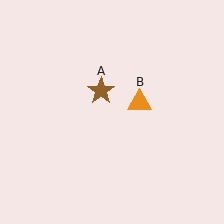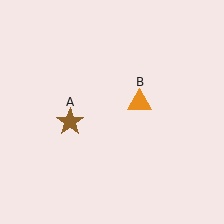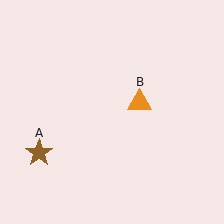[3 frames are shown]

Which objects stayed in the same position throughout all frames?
Orange triangle (object B) remained stationary.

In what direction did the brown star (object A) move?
The brown star (object A) moved down and to the left.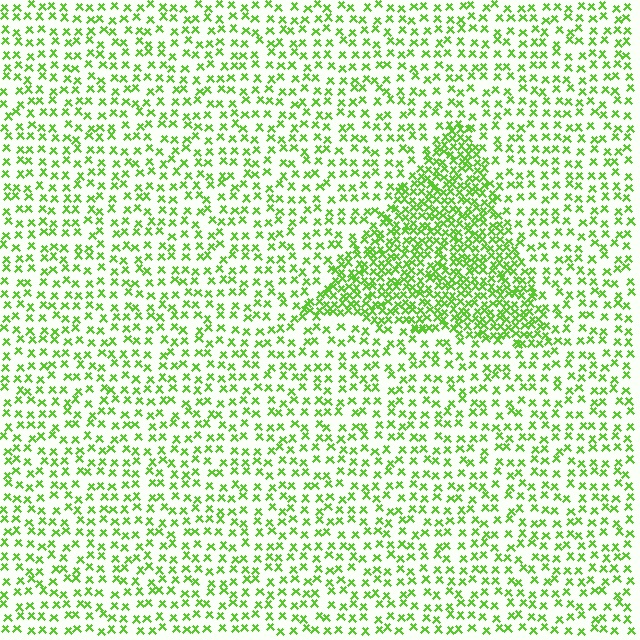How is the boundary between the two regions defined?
The boundary is defined by a change in element density (approximately 2.3x ratio). All elements are the same color, size, and shape.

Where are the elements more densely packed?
The elements are more densely packed inside the triangle boundary.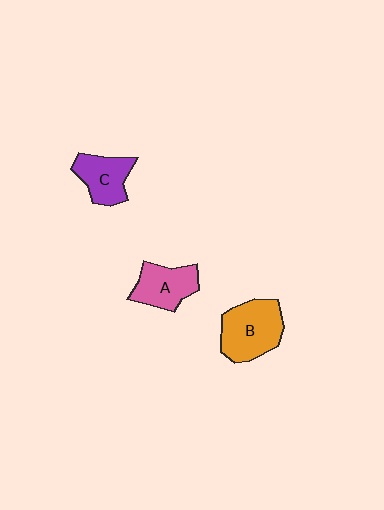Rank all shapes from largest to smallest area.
From largest to smallest: B (orange), A (pink), C (purple).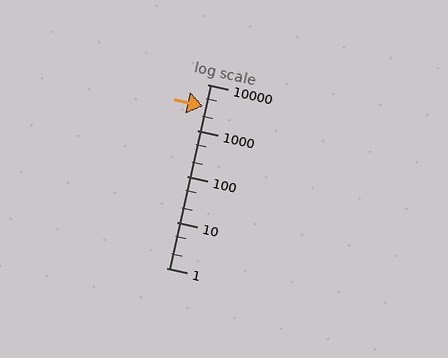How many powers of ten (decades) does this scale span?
The scale spans 4 decades, from 1 to 10000.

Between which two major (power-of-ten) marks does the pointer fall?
The pointer is between 1000 and 10000.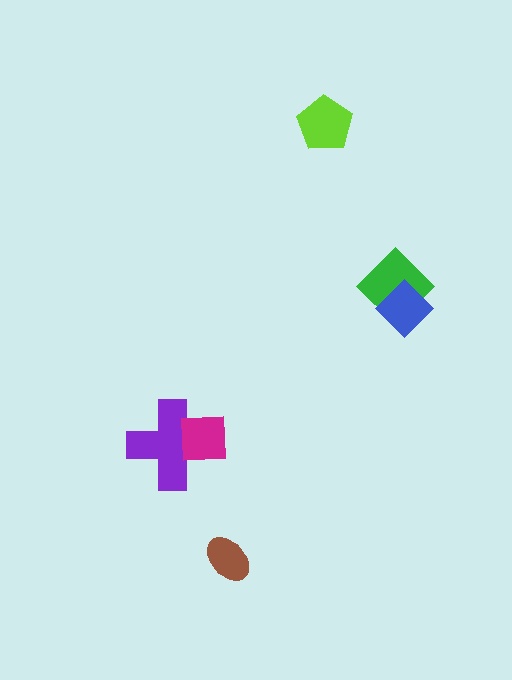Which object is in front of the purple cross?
The magenta square is in front of the purple cross.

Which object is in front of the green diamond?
The blue diamond is in front of the green diamond.